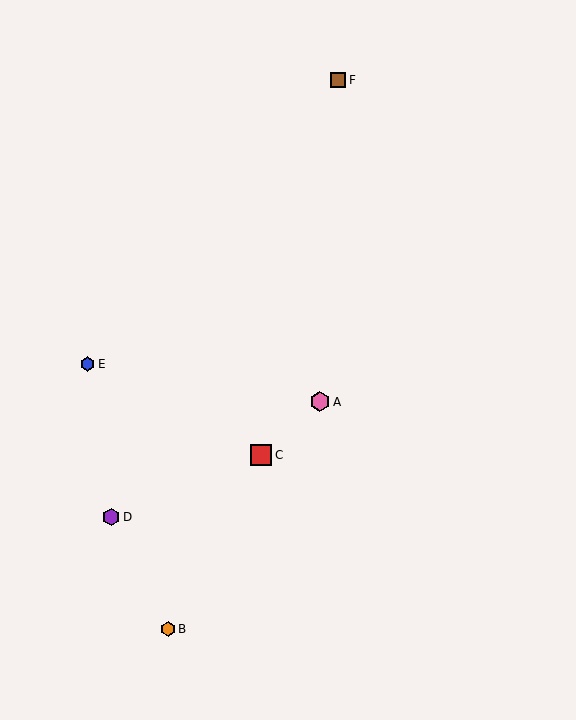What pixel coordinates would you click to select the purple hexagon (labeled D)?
Click at (111, 517) to select the purple hexagon D.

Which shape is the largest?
The red square (labeled C) is the largest.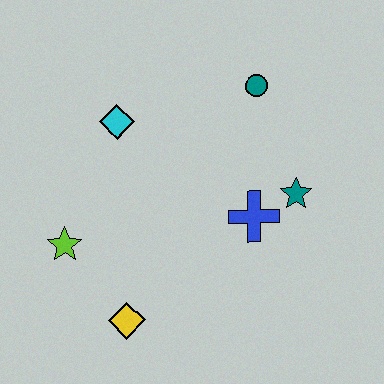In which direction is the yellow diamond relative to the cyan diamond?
The yellow diamond is below the cyan diamond.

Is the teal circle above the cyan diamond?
Yes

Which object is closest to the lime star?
The yellow diamond is closest to the lime star.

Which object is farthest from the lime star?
The teal circle is farthest from the lime star.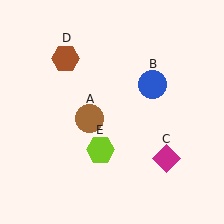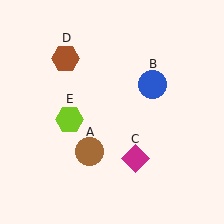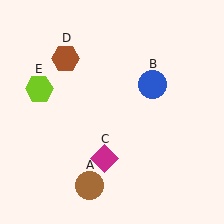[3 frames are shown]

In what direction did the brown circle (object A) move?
The brown circle (object A) moved down.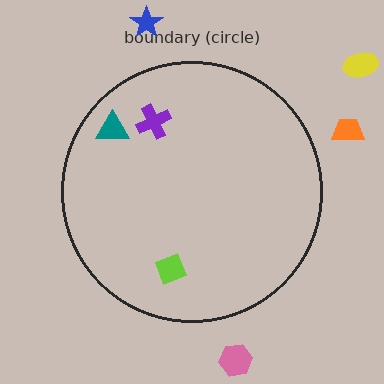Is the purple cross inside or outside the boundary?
Inside.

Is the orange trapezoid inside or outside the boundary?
Outside.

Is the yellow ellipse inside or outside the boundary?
Outside.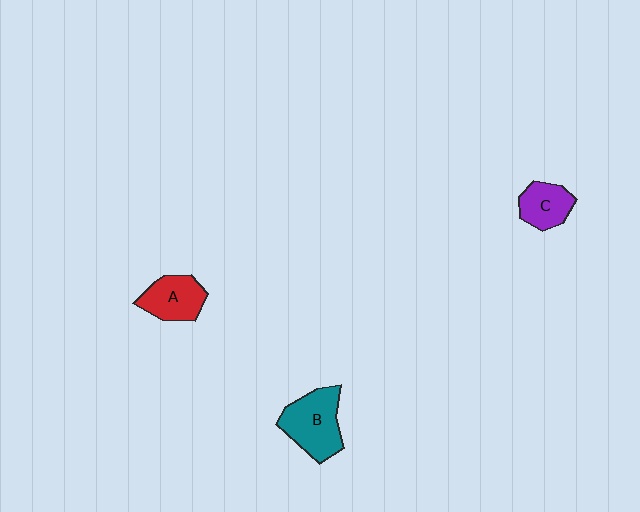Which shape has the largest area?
Shape B (teal).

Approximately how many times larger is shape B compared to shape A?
Approximately 1.4 times.